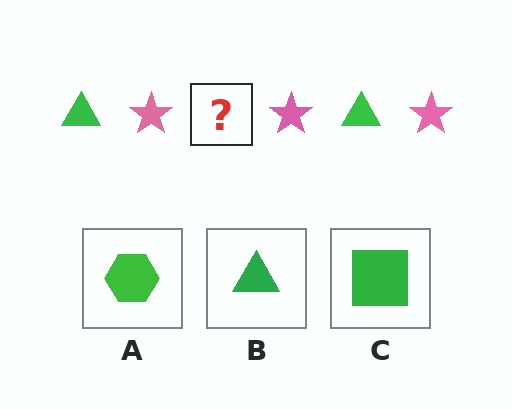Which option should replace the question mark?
Option B.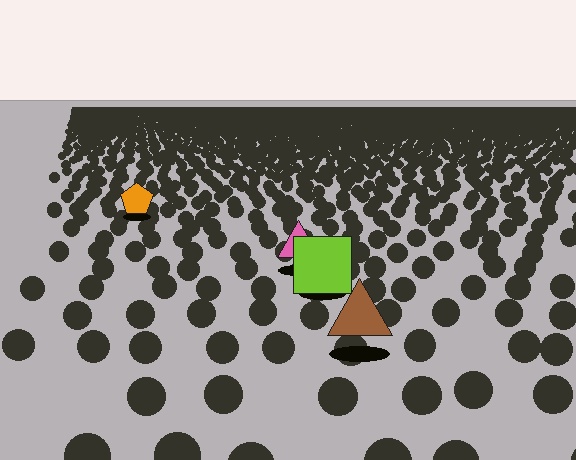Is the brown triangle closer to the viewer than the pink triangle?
Yes. The brown triangle is closer — you can tell from the texture gradient: the ground texture is coarser near it.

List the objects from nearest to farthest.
From nearest to farthest: the brown triangle, the lime square, the pink triangle, the orange pentagon.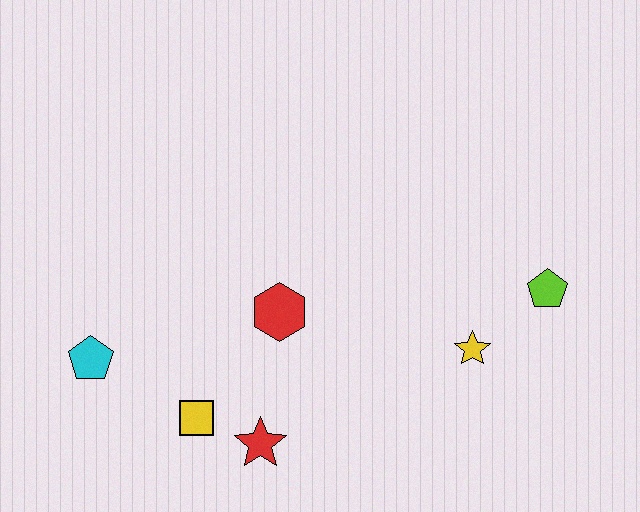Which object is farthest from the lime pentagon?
The cyan pentagon is farthest from the lime pentagon.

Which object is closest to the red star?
The yellow square is closest to the red star.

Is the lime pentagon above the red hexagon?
Yes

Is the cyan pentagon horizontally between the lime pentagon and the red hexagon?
No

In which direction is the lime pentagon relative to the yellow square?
The lime pentagon is to the right of the yellow square.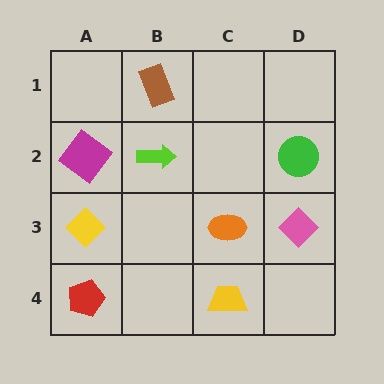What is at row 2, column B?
A lime arrow.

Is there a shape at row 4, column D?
No, that cell is empty.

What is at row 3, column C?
An orange ellipse.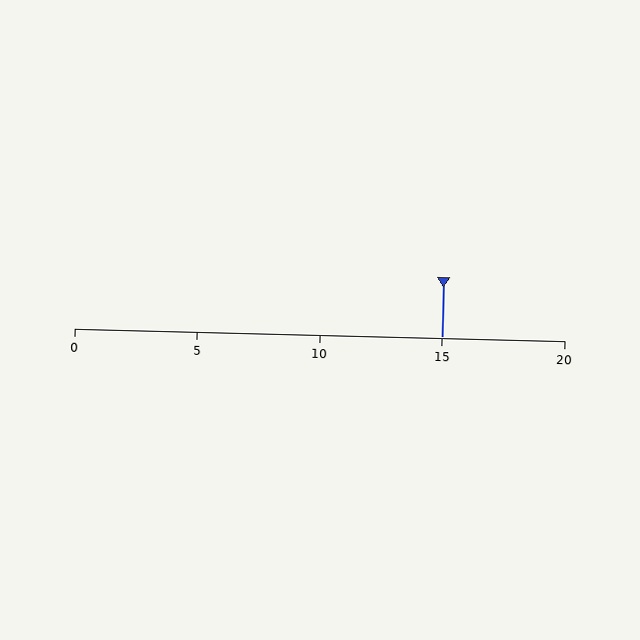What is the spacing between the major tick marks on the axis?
The major ticks are spaced 5 apart.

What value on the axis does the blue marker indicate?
The marker indicates approximately 15.